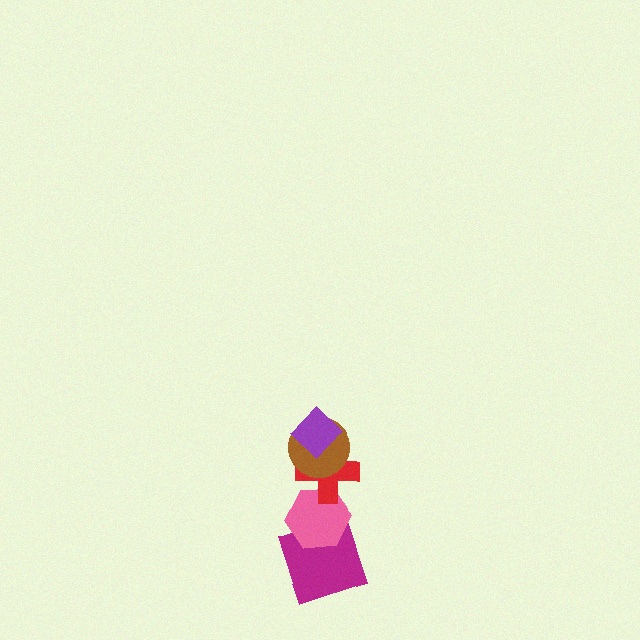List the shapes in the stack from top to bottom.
From top to bottom: the purple diamond, the brown circle, the red cross, the pink hexagon, the magenta square.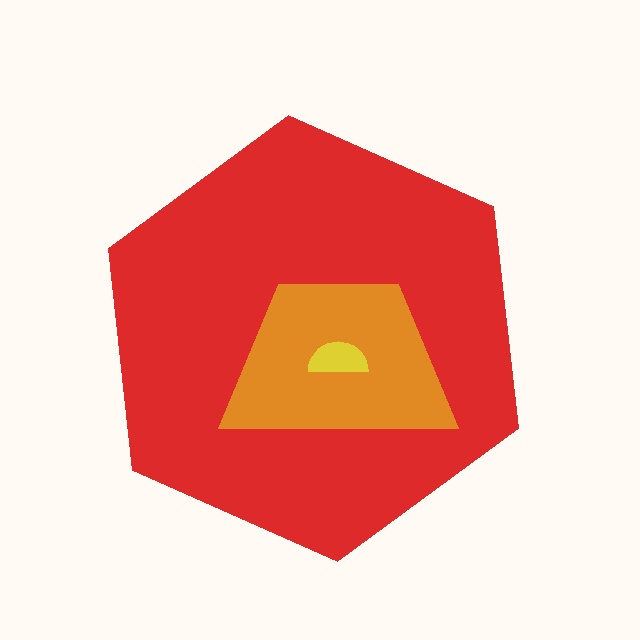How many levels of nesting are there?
3.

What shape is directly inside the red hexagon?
The orange trapezoid.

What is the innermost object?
The yellow semicircle.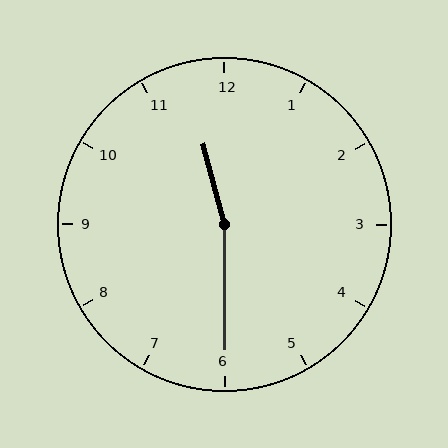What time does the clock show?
11:30.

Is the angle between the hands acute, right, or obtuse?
It is obtuse.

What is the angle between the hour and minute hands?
Approximately 165 degrees.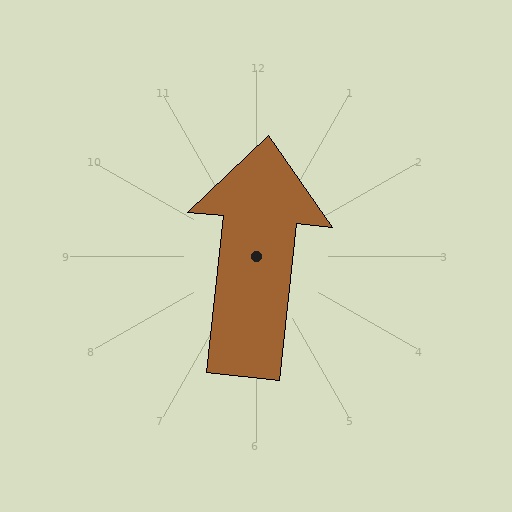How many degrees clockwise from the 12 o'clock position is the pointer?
Approximately 6 degrees.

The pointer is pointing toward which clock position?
Roughly 12 o'clock.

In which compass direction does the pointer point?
North.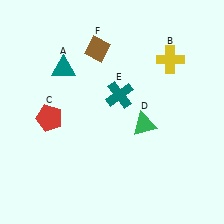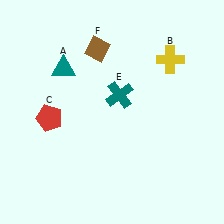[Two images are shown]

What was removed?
The green triangle (D) was removed in Image 2.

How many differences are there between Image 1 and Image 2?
There is 1 difference between the two images.